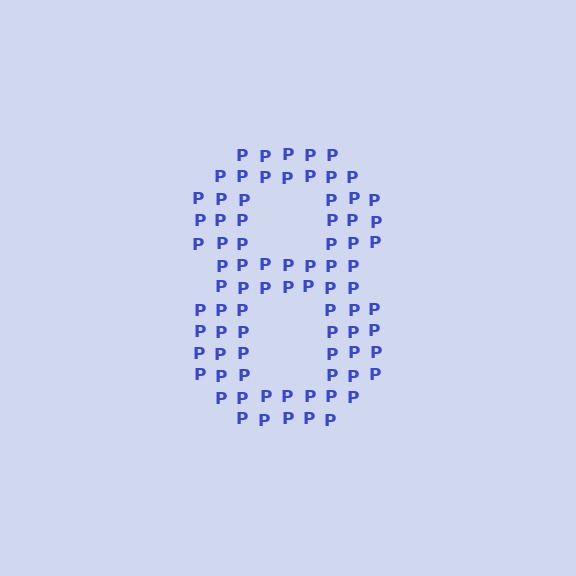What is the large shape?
The large shape is the digit 8.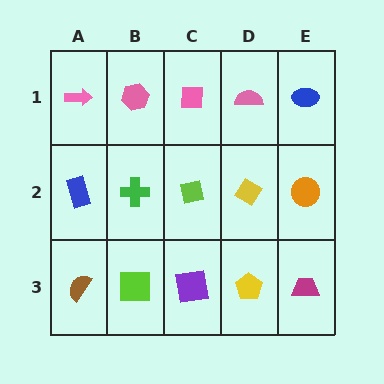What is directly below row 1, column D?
A yellow diamond.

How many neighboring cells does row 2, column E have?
3.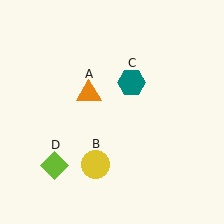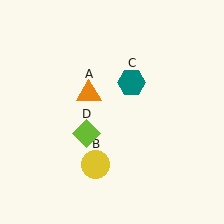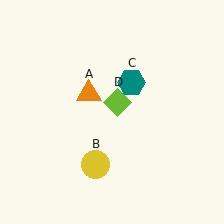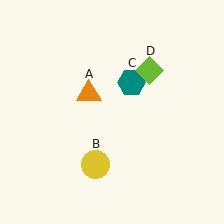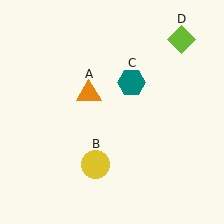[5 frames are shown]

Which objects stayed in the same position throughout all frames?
Orange triangle (object A) and yellow circle (object B) and teal hexagon (object C) remained stationary.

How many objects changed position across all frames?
1 object changed position: lime diamond (object D).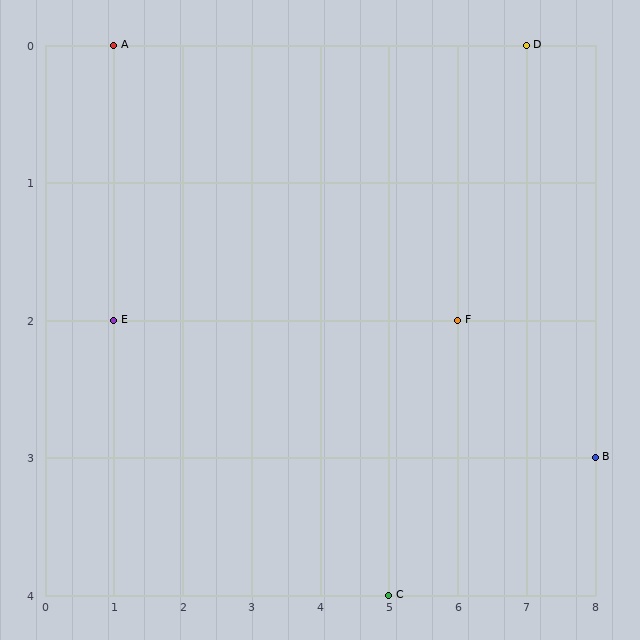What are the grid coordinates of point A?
Point A is at grid coordinates (1, 0).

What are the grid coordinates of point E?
Point E is at grid coordinates (1, 2).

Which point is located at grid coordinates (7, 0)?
Point D is at (7, 0).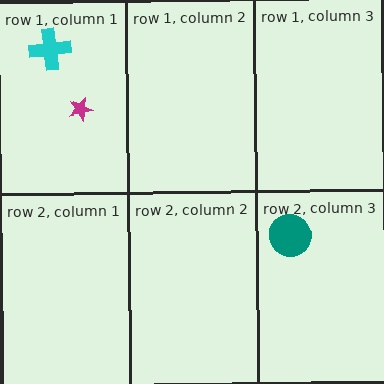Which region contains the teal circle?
The row 2, column 3 region.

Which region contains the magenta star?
The row 1, column 1 region.